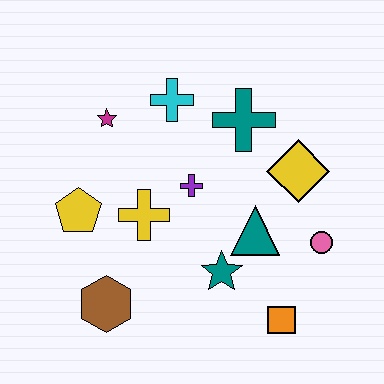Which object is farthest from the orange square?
The magenta star is farthest from the orange square.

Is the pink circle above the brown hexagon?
Yes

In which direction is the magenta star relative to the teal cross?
The magenta star is to the left of the teal cross.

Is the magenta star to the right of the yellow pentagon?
Yes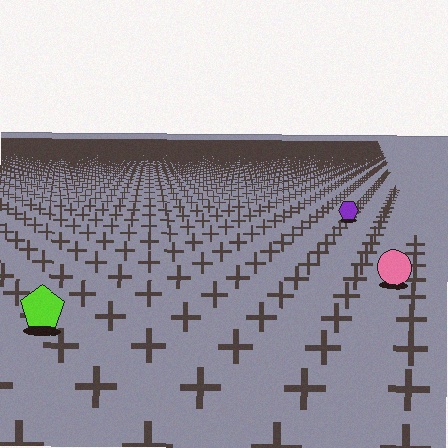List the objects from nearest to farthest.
From nearest to farthest: the lime pentagon, the pink circle, the purple hexagon.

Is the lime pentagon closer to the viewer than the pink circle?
Yes. The lime pentagon is closer — you can tell from the texture gradient: the ground texture is coarser near it.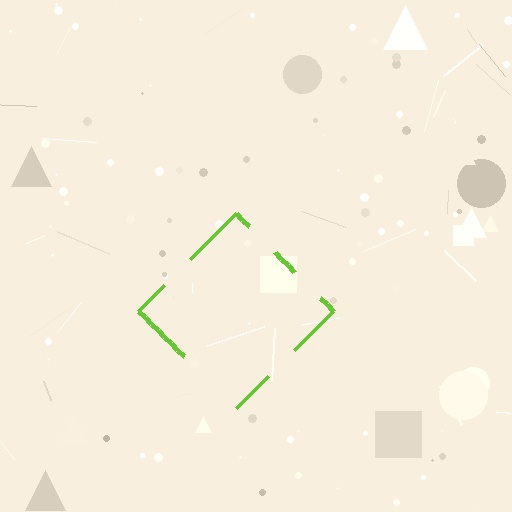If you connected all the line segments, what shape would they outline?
They would outline a diamond.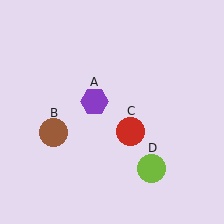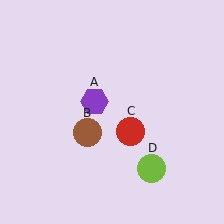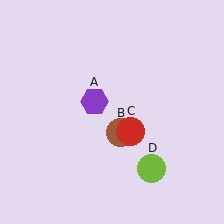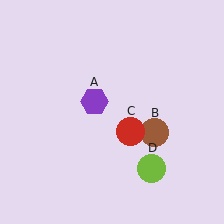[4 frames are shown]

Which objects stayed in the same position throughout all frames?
Purple hexagon (object A) and red circle (object C) and lime circle (object D) remained stationary.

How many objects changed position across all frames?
1 object changed position: brown circle (object B).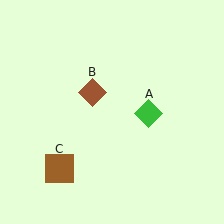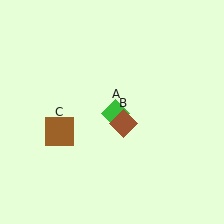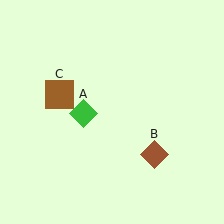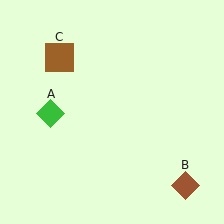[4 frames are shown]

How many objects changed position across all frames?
3 objects changed position: green diamond (object A), brown diamond (object B), brown square (object C).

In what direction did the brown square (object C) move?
The brown square (object C) moved up.